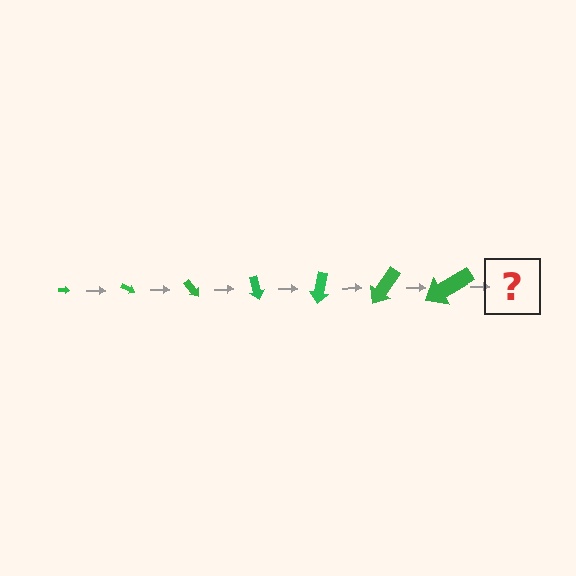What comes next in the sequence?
The next element should be an arrow, larger than the previous one and rotated 175 degrees from the start.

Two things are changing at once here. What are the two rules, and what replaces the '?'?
The two rules are that the arrow grows larger each step and it rotates 25 degrees each step. The '?' should be an arrow, larger than the previous one and rotated 175 degrees from the start.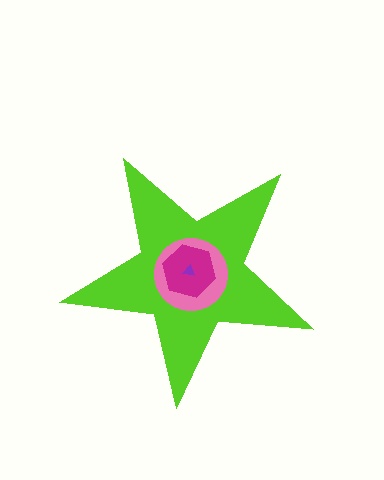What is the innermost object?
The purple triangle.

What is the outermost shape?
The lime star.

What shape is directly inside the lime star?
The pink circle.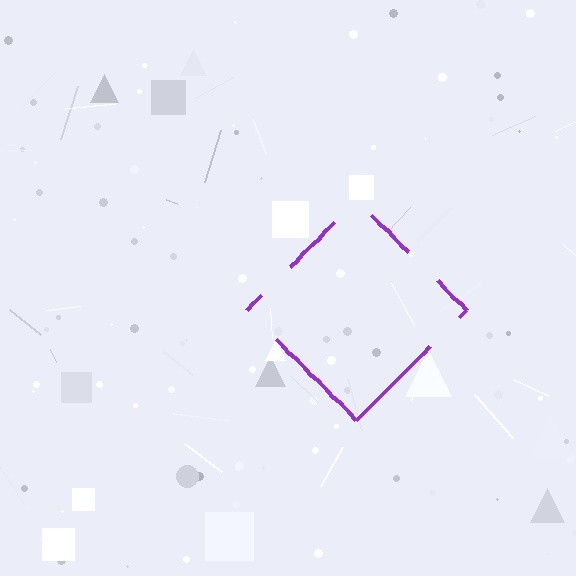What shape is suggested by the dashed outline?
The dashed outline suggests a diamond.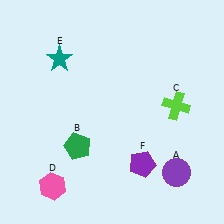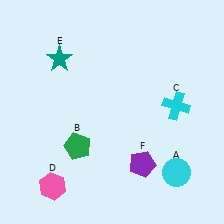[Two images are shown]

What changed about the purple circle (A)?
In Image 1, A is purple. In Image 2, it changed to cyan.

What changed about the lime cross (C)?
In Image 1, C is lime. In Image 2, it changed to cyan.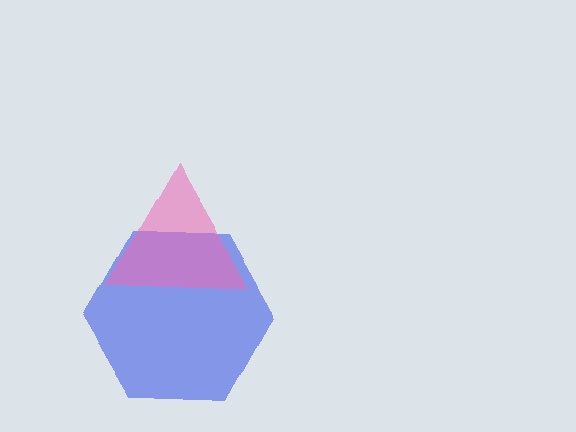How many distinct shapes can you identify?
There are 2 distinct shapes: a blue hexagon, a pink triangle.